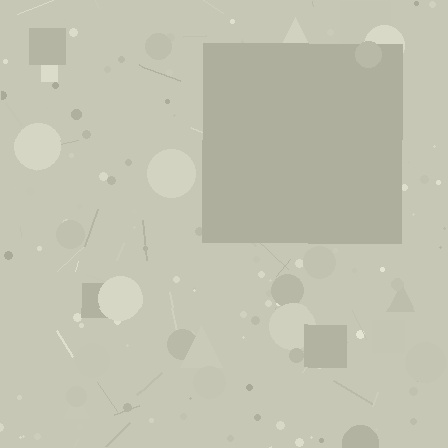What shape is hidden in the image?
A square is hidden in the image.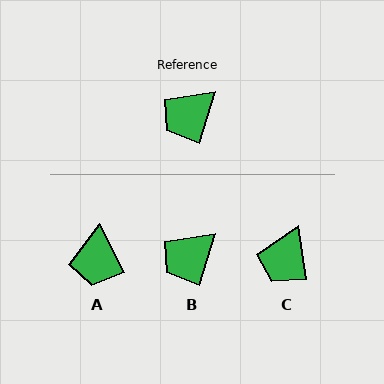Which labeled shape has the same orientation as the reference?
B.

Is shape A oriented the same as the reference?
No, it is off by about 44 degrees.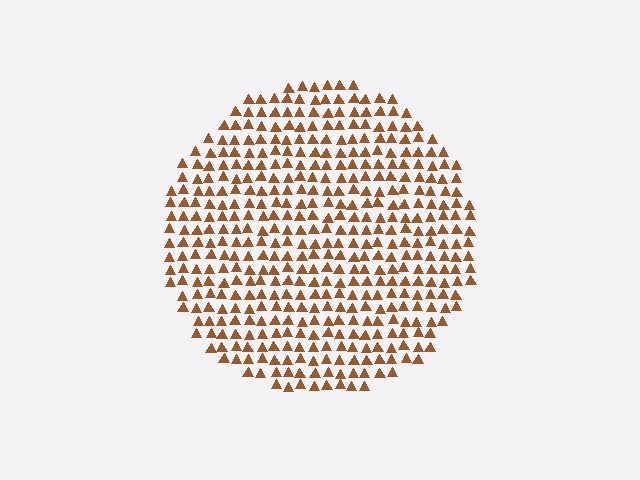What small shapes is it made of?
It is made of small triangles.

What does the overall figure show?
The overall figure shows a circle.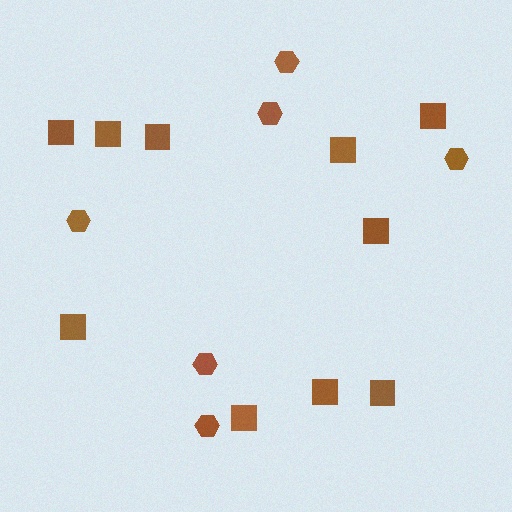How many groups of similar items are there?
There are 2 groups: one group of squares (10) and one group of hexagons (6).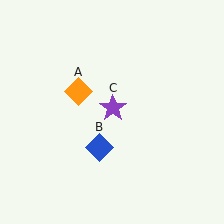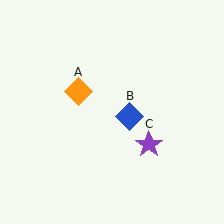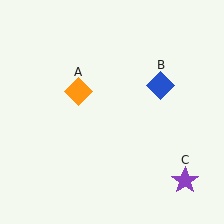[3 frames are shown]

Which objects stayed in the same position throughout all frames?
Orange diamond (object A) remained stationary.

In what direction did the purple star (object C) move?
The purple star (object C) moved down and to the right.